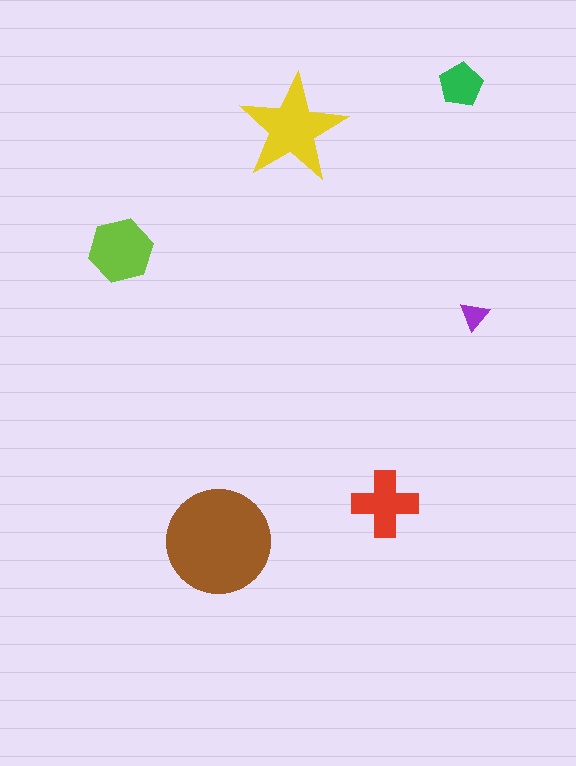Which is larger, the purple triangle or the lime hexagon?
The lime hexagon.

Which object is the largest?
The brown circle.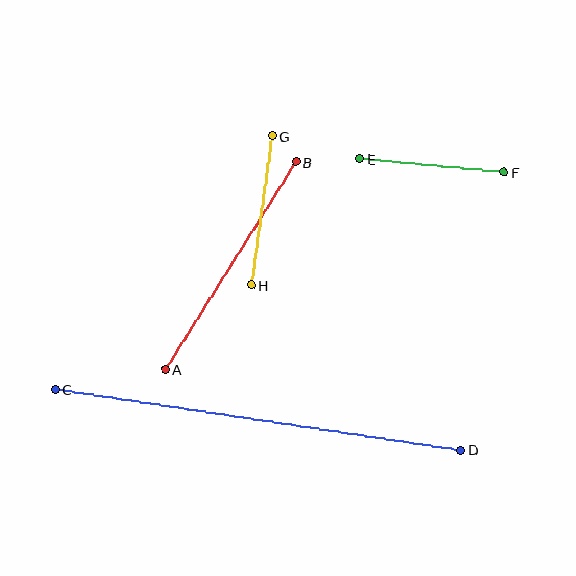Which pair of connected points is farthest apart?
Points C and D are farthest apart.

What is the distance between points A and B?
The distance is approximately 245 pixels.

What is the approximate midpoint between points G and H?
The midpoint is at approximately (262, 210) pixels.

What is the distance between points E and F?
The distance is approximately 145 pixels.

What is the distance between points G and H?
The distance is approximately 150 pixels.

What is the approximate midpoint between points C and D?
The midpoint is at approximately (258, 420) pixels.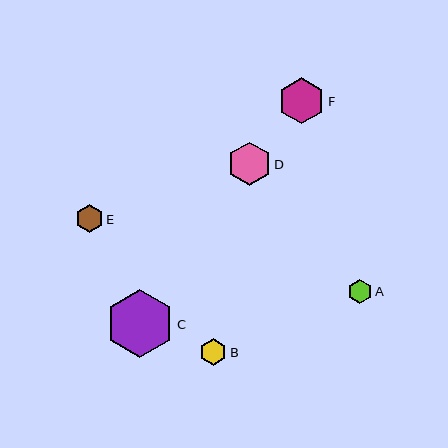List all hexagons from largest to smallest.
From largest to smallest: C, F, D, E, B, A.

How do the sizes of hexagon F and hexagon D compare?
Hexagon F and hexagon D are approximately the same size.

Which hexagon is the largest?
Hexagon C is the largest with a size of approximately 68 pixels.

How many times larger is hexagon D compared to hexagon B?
Hexagon D is approximately 1.6 times the size of hexagon B.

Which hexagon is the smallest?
Hexagon A is the smallest with a size of approximately 24 pixels.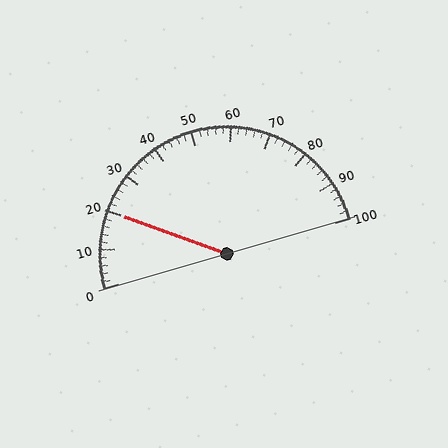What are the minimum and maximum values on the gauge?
The gauge ranges from 0 to 100.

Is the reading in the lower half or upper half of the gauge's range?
The reading is in the lower half of the range (0 to 100).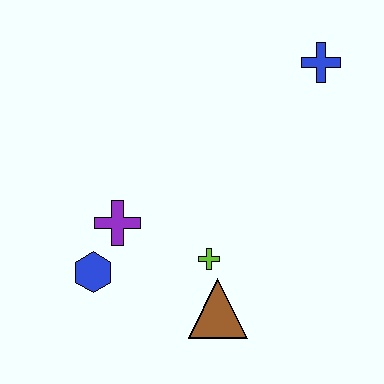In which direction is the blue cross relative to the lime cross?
The blue cross is above the lime cross.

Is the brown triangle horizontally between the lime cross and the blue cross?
Yes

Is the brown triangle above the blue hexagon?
No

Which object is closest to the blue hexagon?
The purple cross is closest to the blue hexagon.